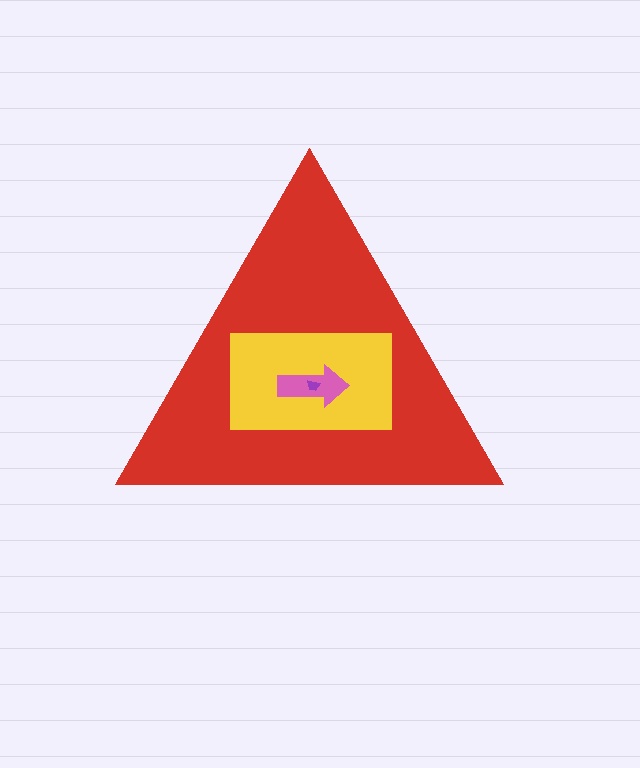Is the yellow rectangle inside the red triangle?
Yes.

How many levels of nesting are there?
4.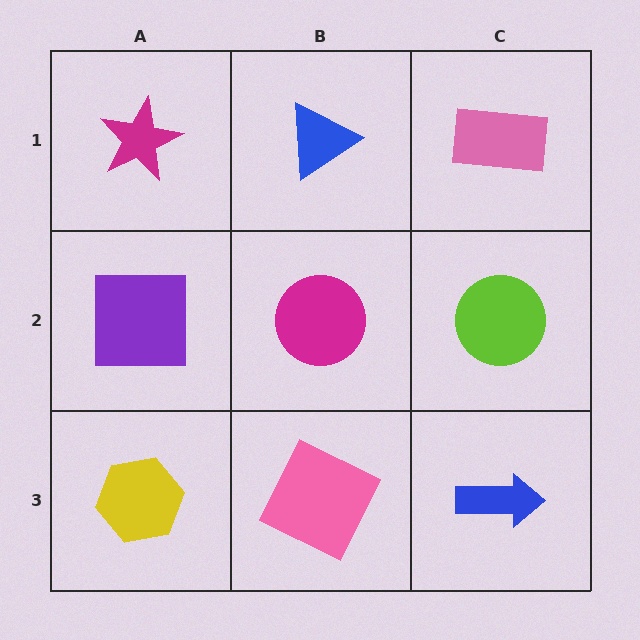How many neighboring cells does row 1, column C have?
2.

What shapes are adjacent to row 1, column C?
A lime circle (row 2, column C), a blue triangle (row 1, column B).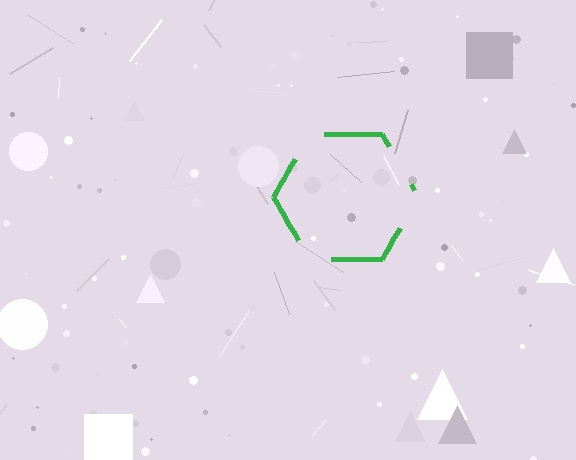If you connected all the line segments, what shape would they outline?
They would outline a hexagon.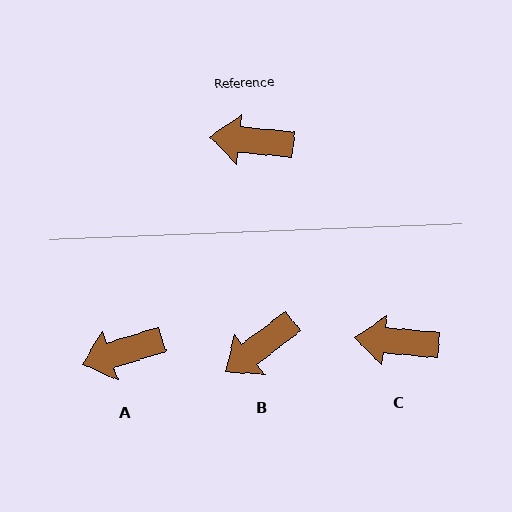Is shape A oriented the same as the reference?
No, it is off by about 23 degrees.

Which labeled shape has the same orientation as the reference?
C.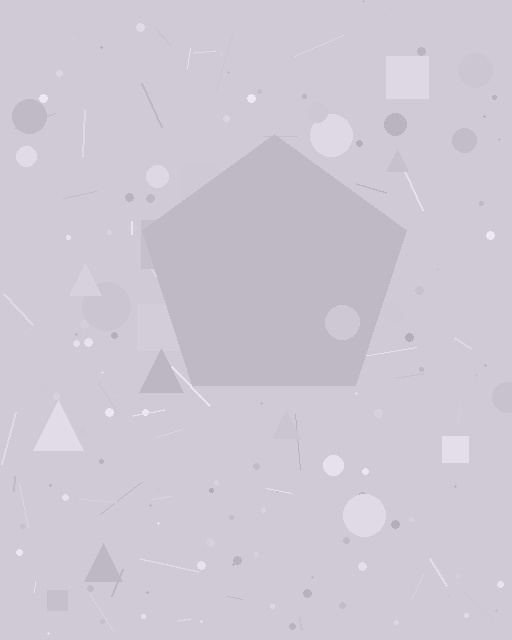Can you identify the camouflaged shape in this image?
The camouflaged shape is a pentagon.